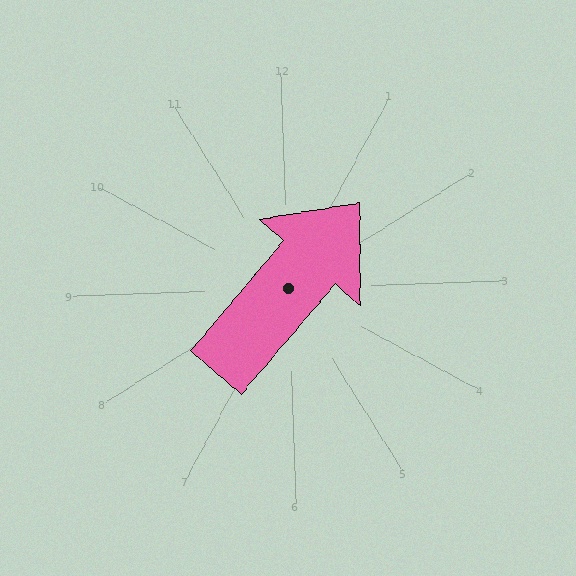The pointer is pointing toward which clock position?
Roughly 1 o'clock.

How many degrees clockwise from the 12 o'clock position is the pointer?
Approximately 42 degrees.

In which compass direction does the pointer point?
Northeast.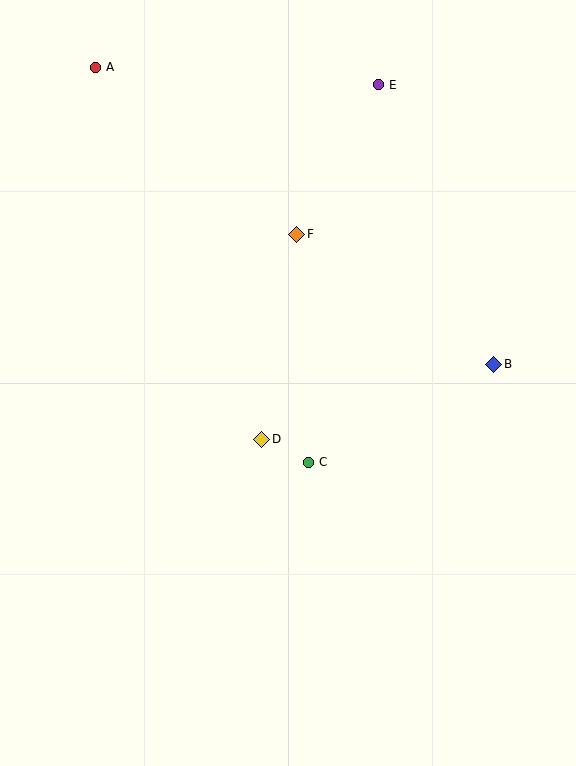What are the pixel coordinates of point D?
Point D is at (262, 439).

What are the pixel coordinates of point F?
Point F is at (297, 234).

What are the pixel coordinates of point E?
Point E is at (379, 85).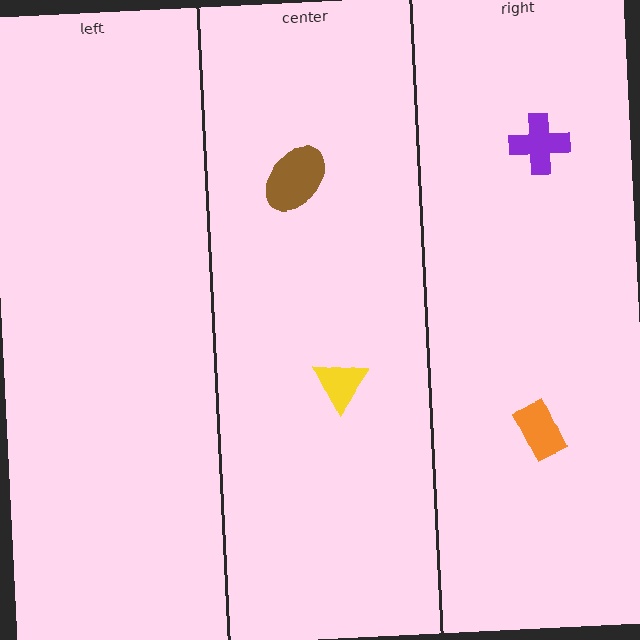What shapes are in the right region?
The orange rectangle, the purple cross.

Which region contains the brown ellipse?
The center region.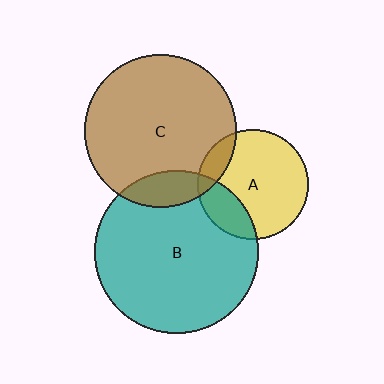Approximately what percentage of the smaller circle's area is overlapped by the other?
Approximately 15%.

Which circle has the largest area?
Circle B (teal).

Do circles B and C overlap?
Yes.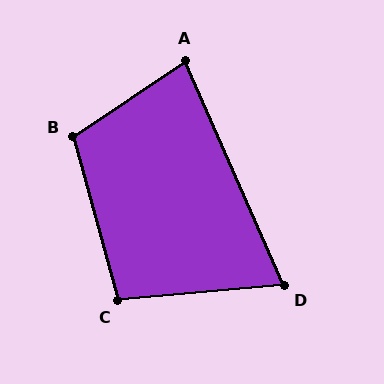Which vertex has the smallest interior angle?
D, at approximately 71 degrees.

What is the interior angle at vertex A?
Approximately 80 degrees (acute).